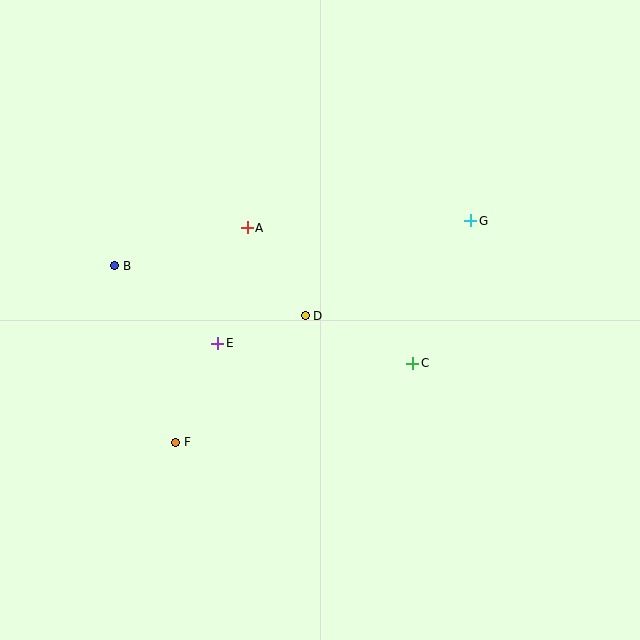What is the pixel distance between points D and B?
The distance between D and B is 197 pixels.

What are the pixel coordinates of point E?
Point E is at (218, 343).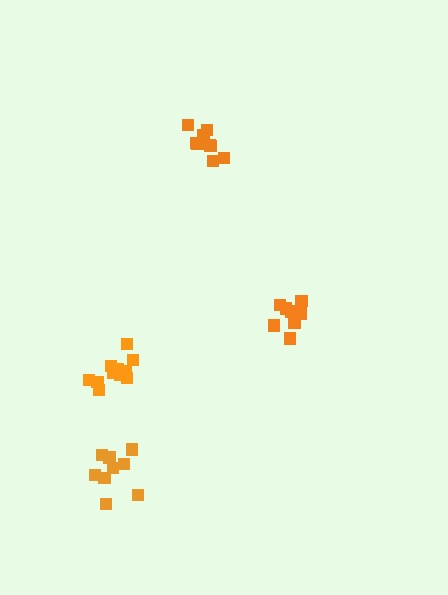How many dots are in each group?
Group 1: 8 dots, Group 2: 9 dots, Group 3: 9 dots, Group 4: 11 dots (37 total).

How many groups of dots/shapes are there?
There are 4 groups.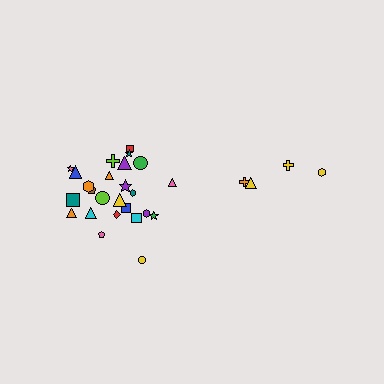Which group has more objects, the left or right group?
The left group.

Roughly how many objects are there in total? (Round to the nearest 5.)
Roughly 30 objects in total.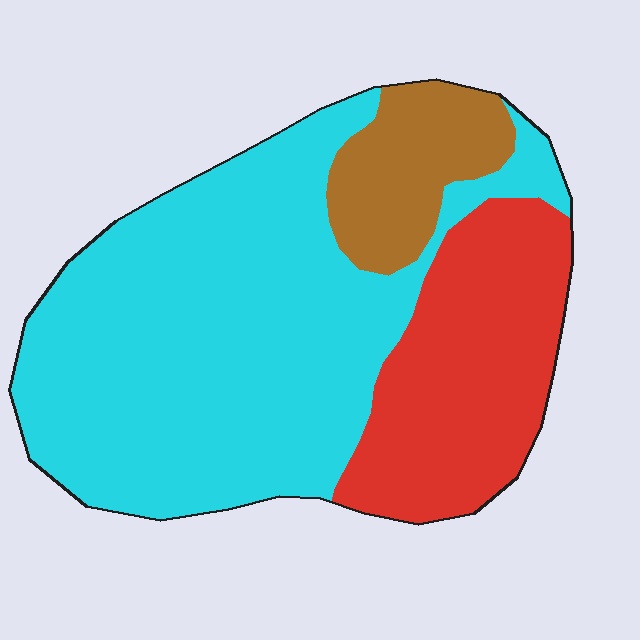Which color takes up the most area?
Cyan, at roughly 60%.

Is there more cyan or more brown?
Cyan.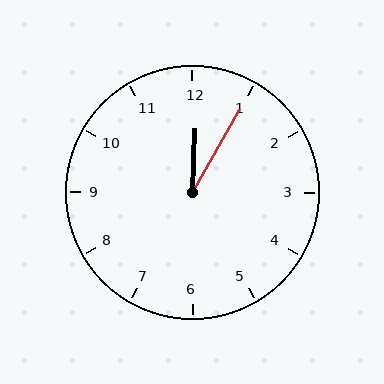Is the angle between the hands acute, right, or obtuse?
It is acute.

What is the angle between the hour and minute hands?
Approximately 28 degrees.